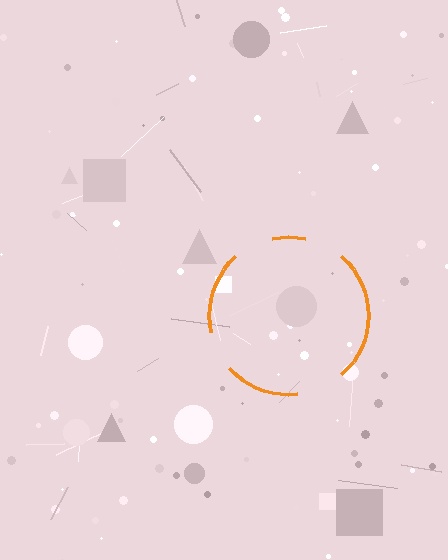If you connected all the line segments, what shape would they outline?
They would outline a circle.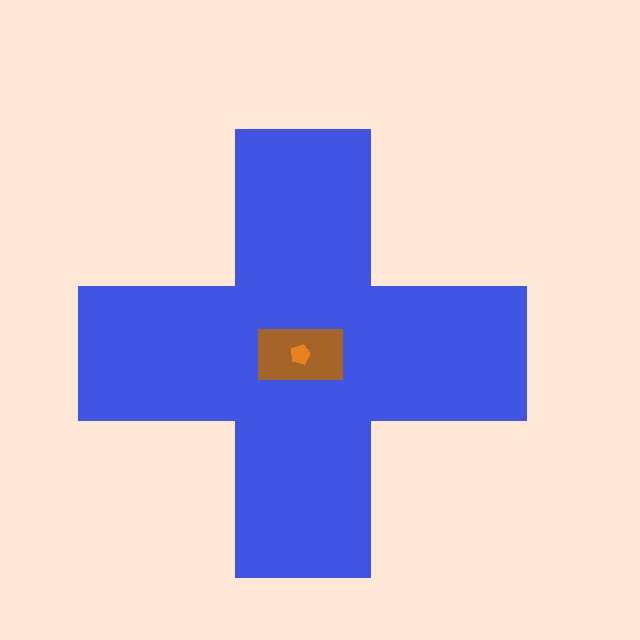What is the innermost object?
The orange pentagon.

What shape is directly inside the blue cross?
The brown rectangle.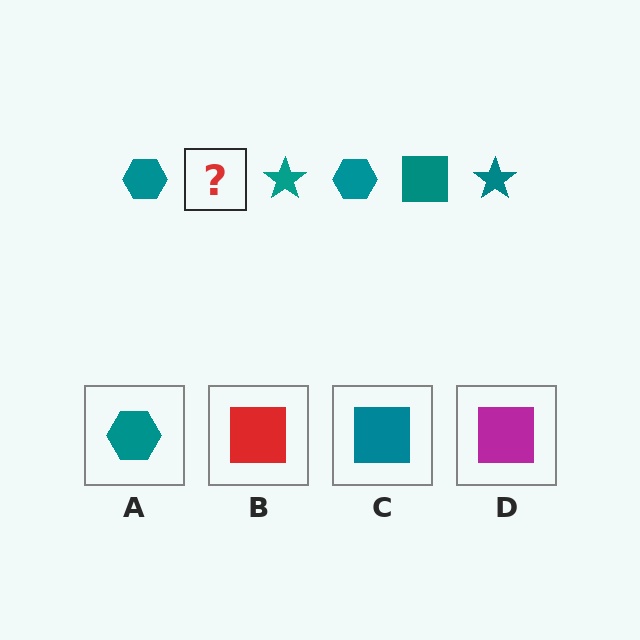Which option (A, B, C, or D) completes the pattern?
C.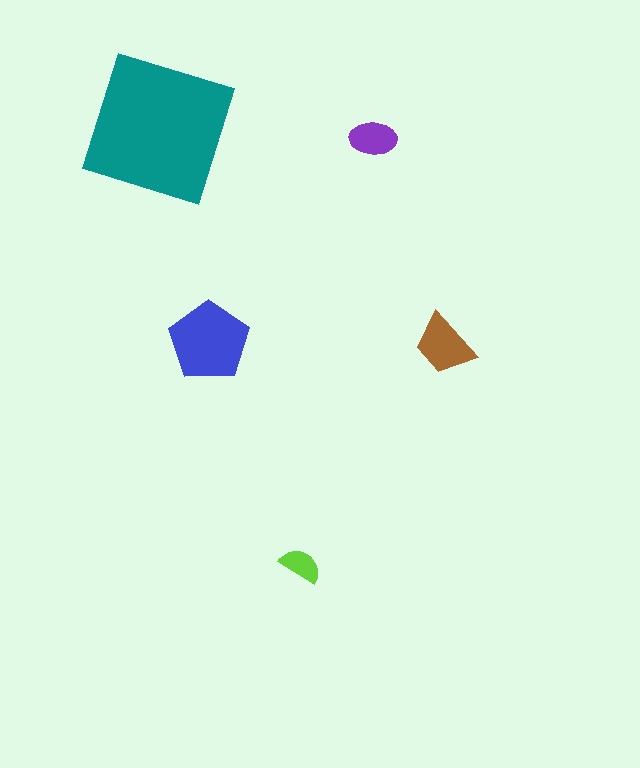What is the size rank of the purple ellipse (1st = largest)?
4th.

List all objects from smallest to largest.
The lime semicircle, the purple ellipse, the brown trapezoid, the blue pentagon, the teal square.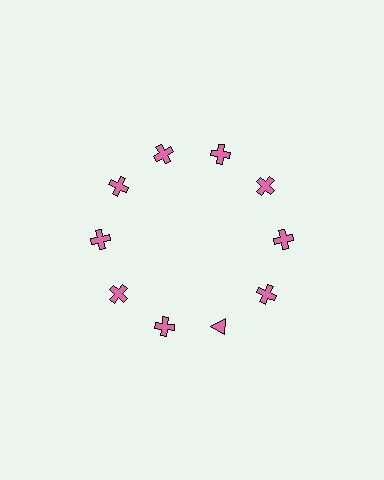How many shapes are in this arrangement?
There are 10 shapes arranged in a ring pattern.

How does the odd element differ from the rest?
It has a different shape: triangle instead of cross.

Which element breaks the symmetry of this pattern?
The pink triangle at roughly the 5 o'clock position breaks the symmetry. All other shapes are pink crosses.